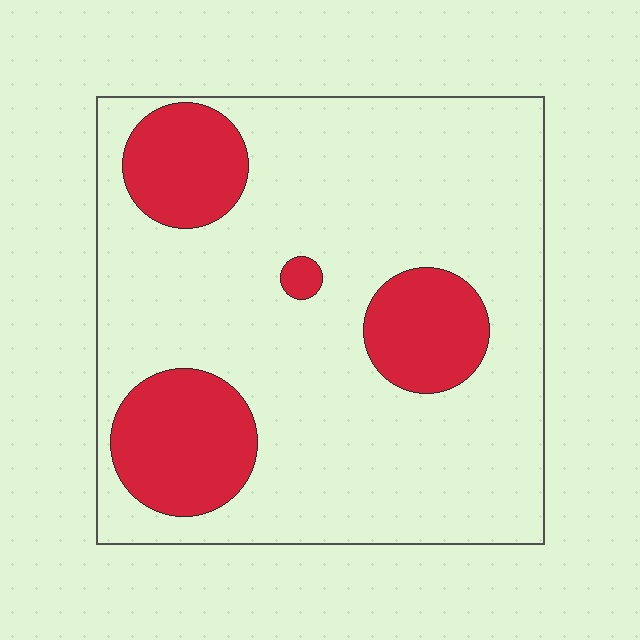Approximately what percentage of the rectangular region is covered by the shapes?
Approximately 20%.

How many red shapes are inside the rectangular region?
4.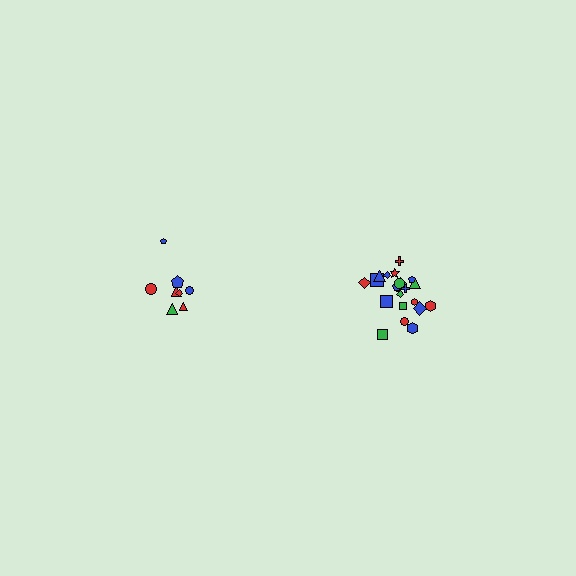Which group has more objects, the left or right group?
The right group.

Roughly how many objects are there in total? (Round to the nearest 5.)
Roughly 30 objects in total.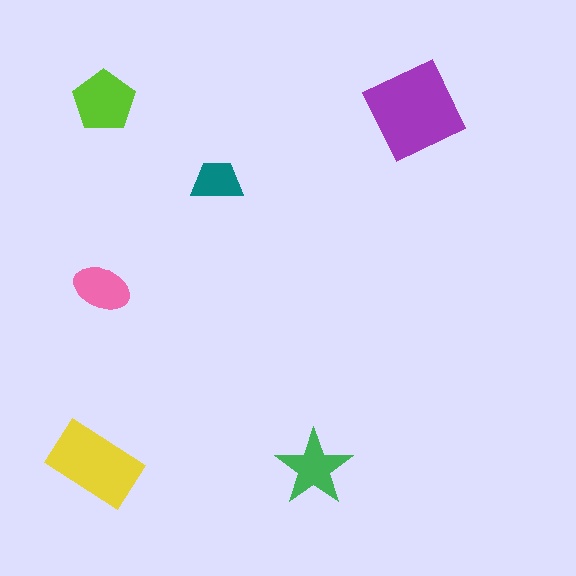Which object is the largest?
The purple diamond.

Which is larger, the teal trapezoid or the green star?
The green star.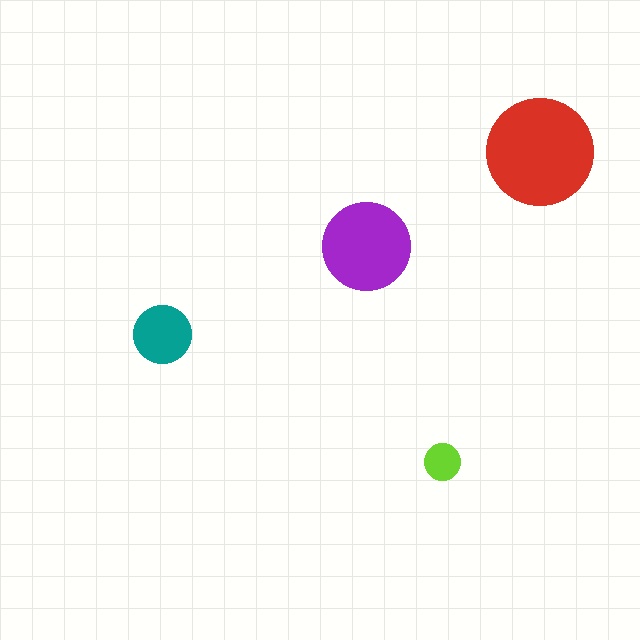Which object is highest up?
The red circle is topmost.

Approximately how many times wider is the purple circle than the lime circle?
About 2.5 times wider.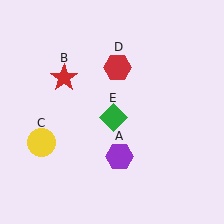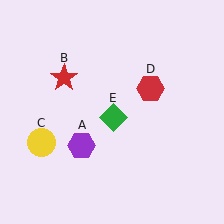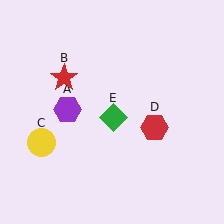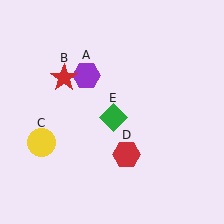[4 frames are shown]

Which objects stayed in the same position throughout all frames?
Red star (object B) and yellow circle (object C) and green diamond (object E) remained stationary.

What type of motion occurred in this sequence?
The purple hexagon (object A), red hexagon (object D) rotated clockwise around the center of the scene.